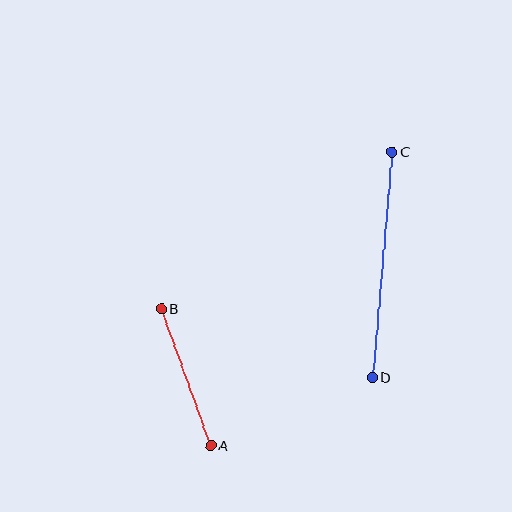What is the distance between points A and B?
The distance is approximately 145 pixels.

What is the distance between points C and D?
The distance is approximately 226 pixels.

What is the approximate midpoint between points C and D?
The midpoint is at approximately (382, 265) pixels.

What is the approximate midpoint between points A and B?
The midpoint is at approximately (186, 377) pixels.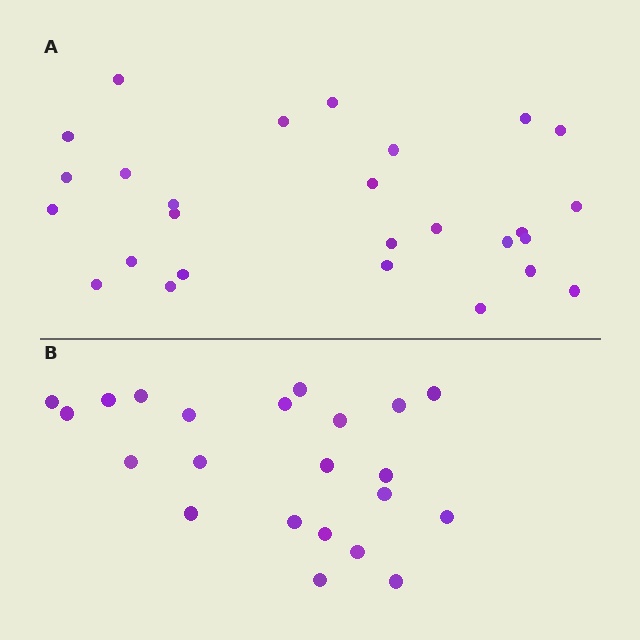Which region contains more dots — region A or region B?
Region A (the top region) has more dots.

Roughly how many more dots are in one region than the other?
Region A has about 5 more dots than region B.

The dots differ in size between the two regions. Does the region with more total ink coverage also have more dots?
No. Region B has more total ink coverage because its dots are larger, but region A actually contains more individual dots. Total area can be misleading — the number of items is what matters here.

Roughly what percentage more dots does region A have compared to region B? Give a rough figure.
About 25% more.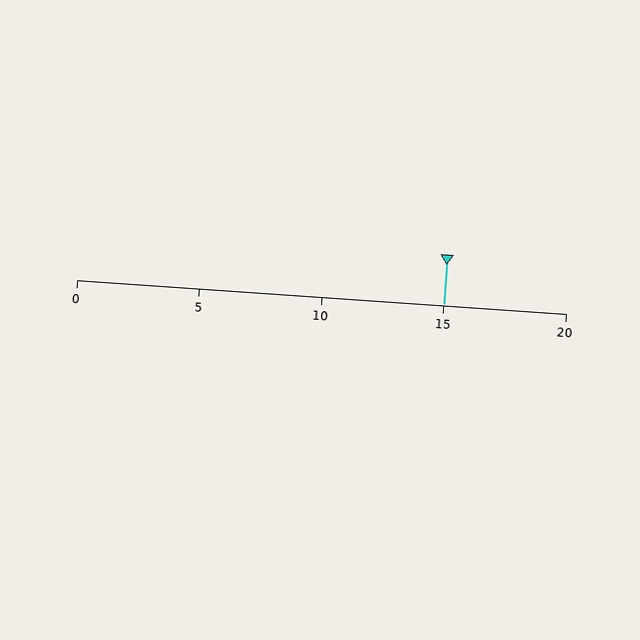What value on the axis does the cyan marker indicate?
The marker indicates approximately 15.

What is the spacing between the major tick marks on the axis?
The major ticks are spaced 5 apart.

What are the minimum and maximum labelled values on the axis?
The axis runs from 0 to 20.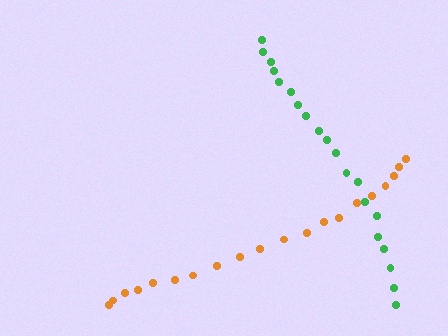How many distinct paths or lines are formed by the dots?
There are 2 distinct paths.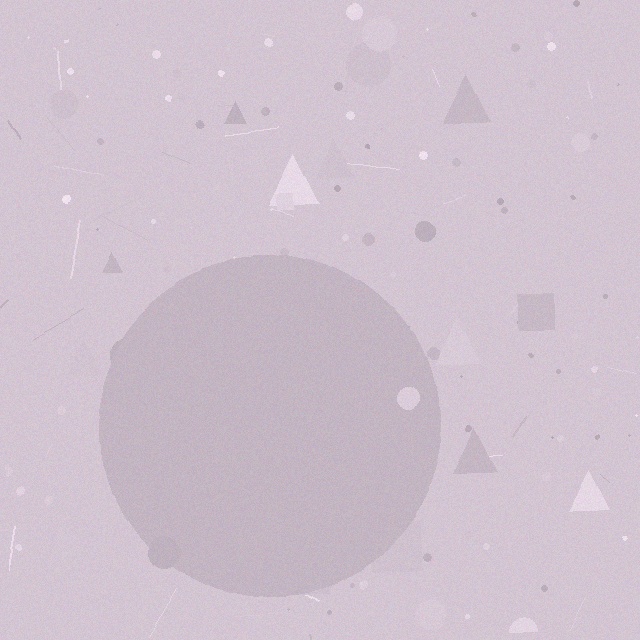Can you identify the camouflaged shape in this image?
The camouflaged shape is a circle.